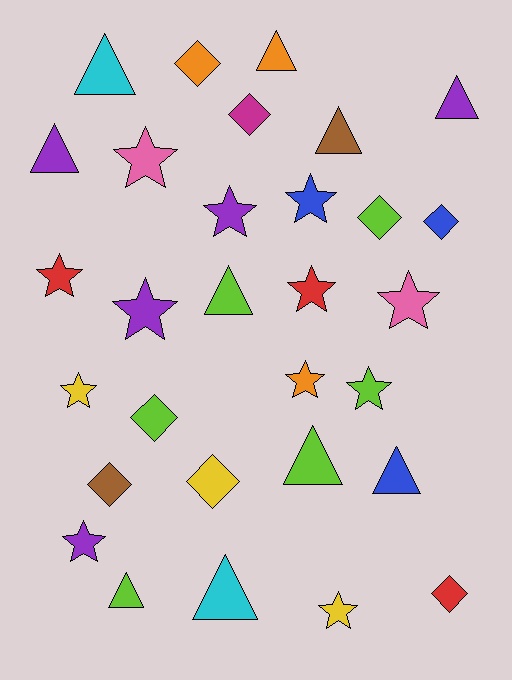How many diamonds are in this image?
There are 8 diamonds.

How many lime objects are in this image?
There are 6 lime objects.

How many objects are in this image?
There are 30 objects.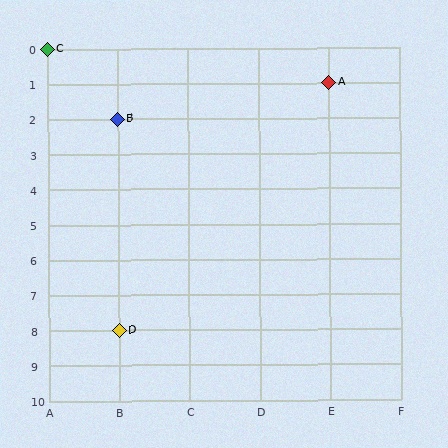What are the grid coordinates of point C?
Point C is at grid coordinates (A, 0).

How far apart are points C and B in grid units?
Points C and B are 1 column and 2 rows apart (about 2.2 grid units diagonally).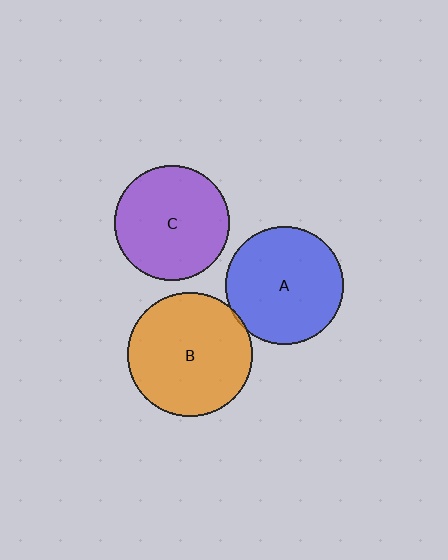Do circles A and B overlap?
Yes.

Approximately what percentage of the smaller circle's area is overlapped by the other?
Approximately 5%.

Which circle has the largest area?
Circle B (orange).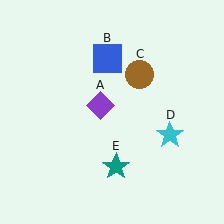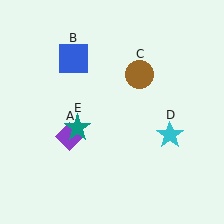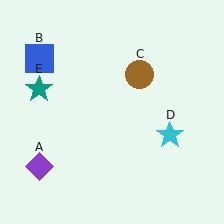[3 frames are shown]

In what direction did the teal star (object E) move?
The teal star (object E) moved up and to the left.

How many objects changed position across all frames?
3 objects changed position: purple diamond (object A), blue square (object B), teal star (object E).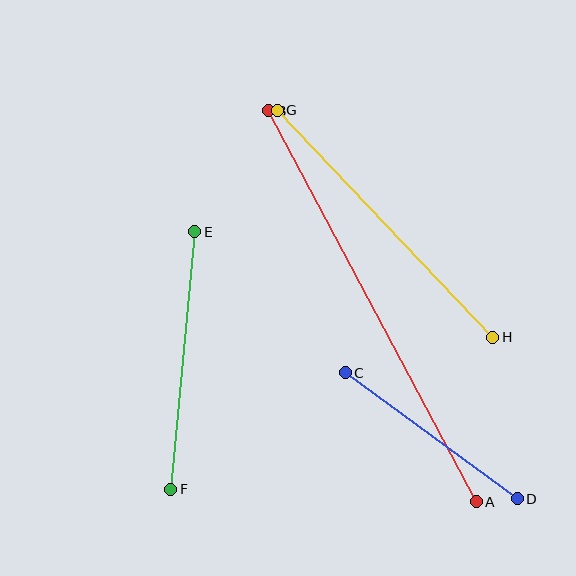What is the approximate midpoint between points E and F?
The midpoint is at approximately (183, 361) pixels.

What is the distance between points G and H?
The distance is approximately 313 pixels.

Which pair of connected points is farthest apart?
Points A and B are farthest apart.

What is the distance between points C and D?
The distance is approximately 213 pixels.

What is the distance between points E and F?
The distance is approximately 259 pixels.